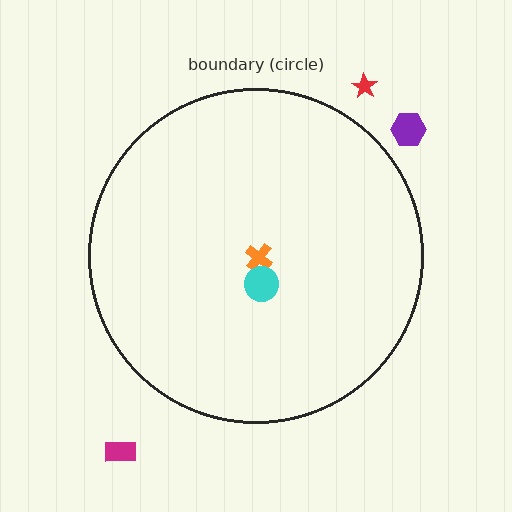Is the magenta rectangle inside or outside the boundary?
Outside.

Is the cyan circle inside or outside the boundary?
Inside.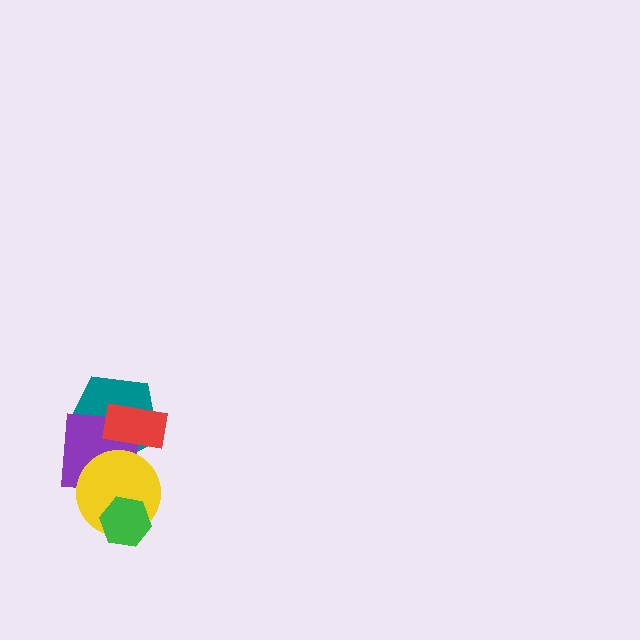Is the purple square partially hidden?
Yes, it is partially covered by another shape.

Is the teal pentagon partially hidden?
Yes, it is partially covered by another shape.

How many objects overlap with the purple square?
3 objects overlap with the purple square.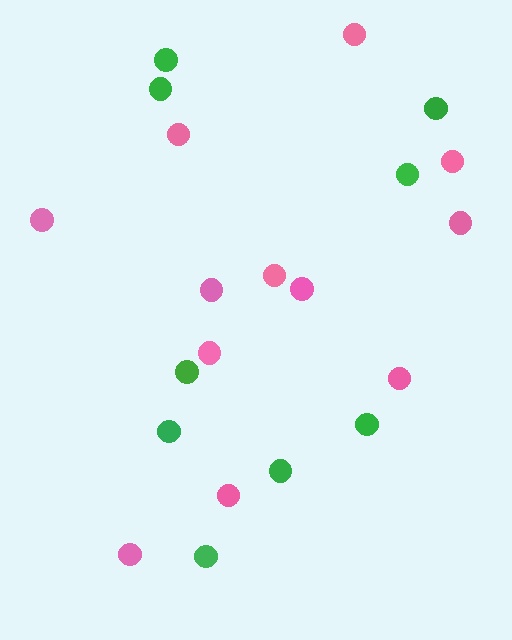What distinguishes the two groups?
There are 2 groups: one group of green circles (9) and one group of pink circles (12).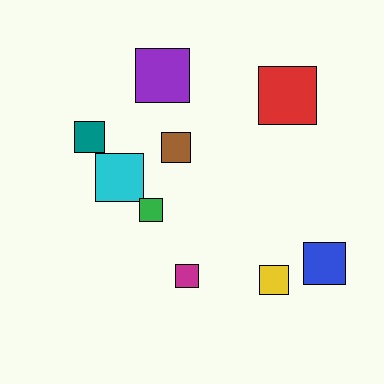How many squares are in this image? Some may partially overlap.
There are 9 squares.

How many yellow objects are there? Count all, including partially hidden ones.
There is 1 yellow object.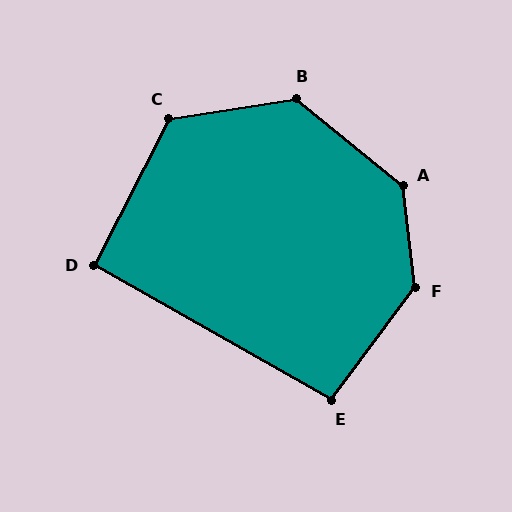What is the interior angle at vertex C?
Approximately 126 degrees (obtuse).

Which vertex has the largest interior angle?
A, at approximately 137 degrees.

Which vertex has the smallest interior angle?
D, at approximately 92 degrees.